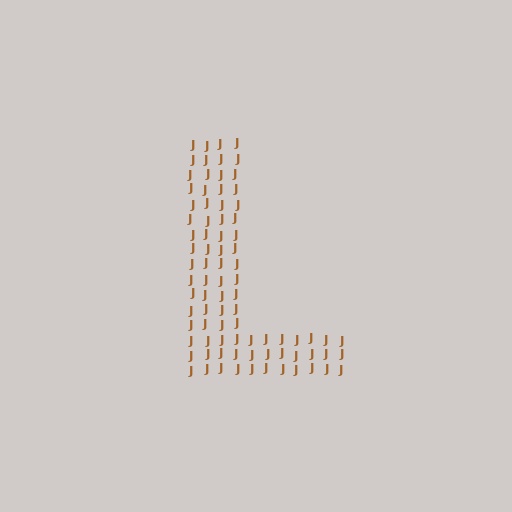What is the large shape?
The large shape is the letter L.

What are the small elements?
The small elements are letter J's.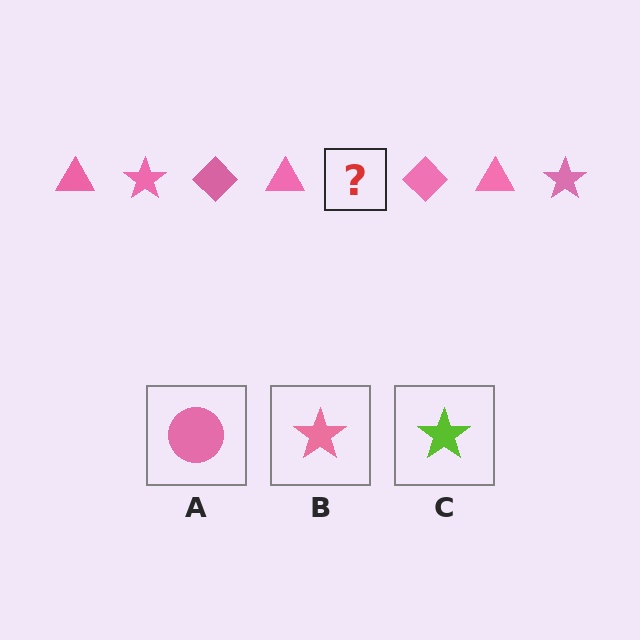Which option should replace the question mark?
Option B.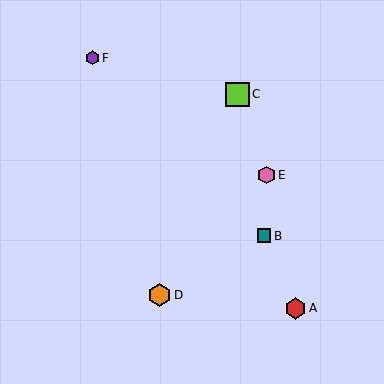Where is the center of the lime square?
The center of the lime square is at (237, 94).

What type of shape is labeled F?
Shape F is a purple hexagon.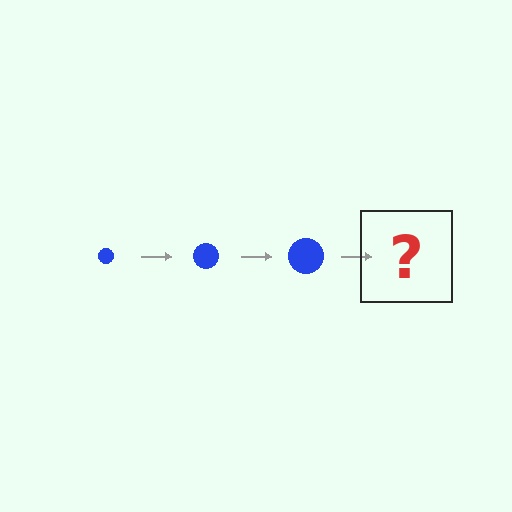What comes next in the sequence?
The next element should be a blue circle, larger than the previous one.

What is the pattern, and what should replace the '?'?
The pattern is that the circle gets progressively larger each step. The '?' should be a blue circle, larger than the previous one.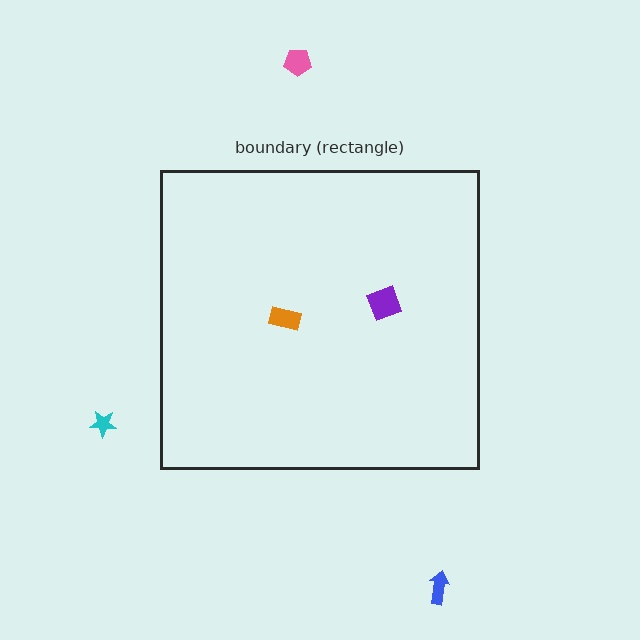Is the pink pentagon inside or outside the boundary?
Outside.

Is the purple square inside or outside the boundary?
Inside.